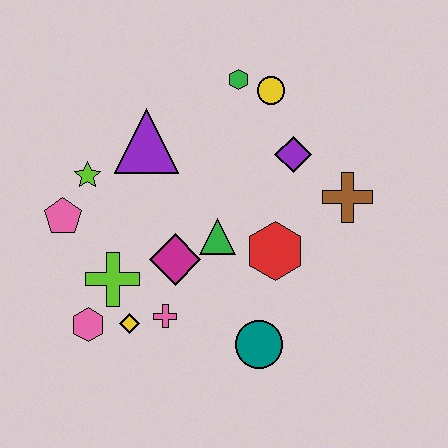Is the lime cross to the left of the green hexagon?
Yes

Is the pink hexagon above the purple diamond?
No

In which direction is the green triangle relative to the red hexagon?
The green triangle is to the left of the red hexagon.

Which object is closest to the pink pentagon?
The lime star is closest to the pink pentagon.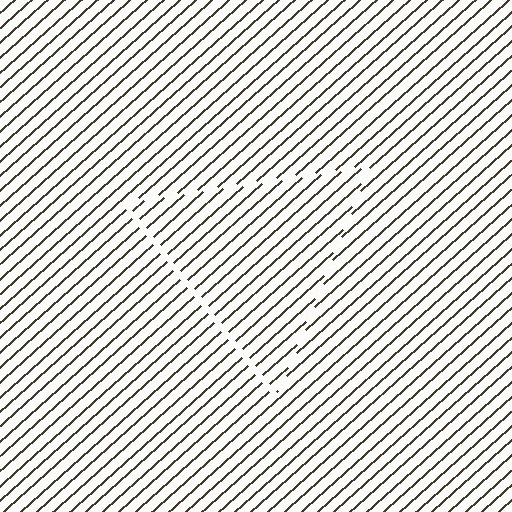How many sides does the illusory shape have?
3 sides — the line-ends trace a triangle.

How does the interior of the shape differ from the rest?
The interior of the shape contains the same grating, shifted by half a period — the contour is defined by the phase discontinuity where line-ends from the inner and outer gratings abut.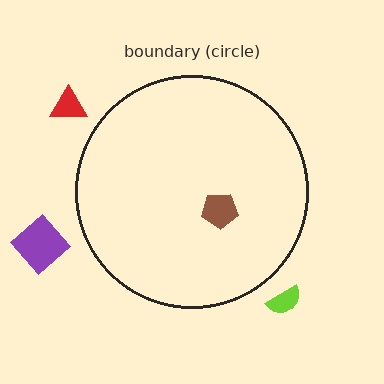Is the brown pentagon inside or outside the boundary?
Inside.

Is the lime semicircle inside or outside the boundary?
Outside.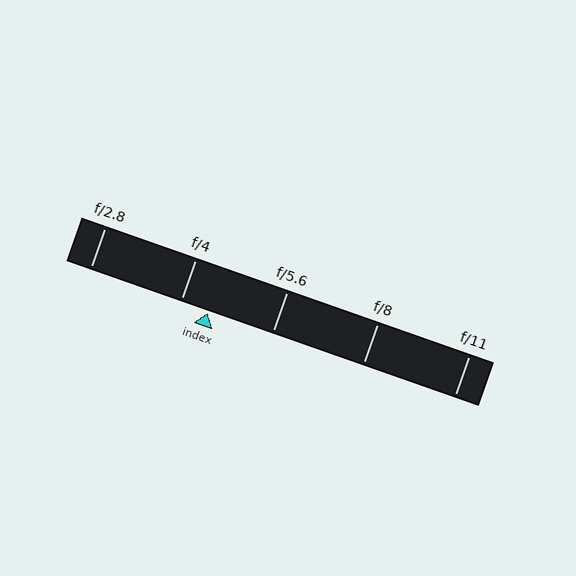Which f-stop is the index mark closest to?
The index mark is closest to f/4.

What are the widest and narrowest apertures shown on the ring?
The widest aperture shown is f/2.8 and the narrowest is f/11.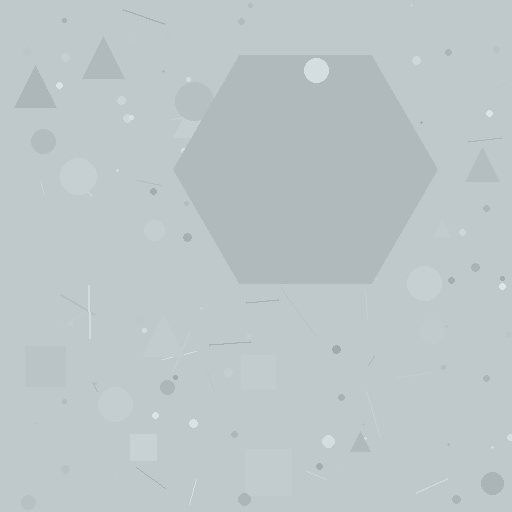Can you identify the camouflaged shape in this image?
The camouflaged shape is a hexagon.